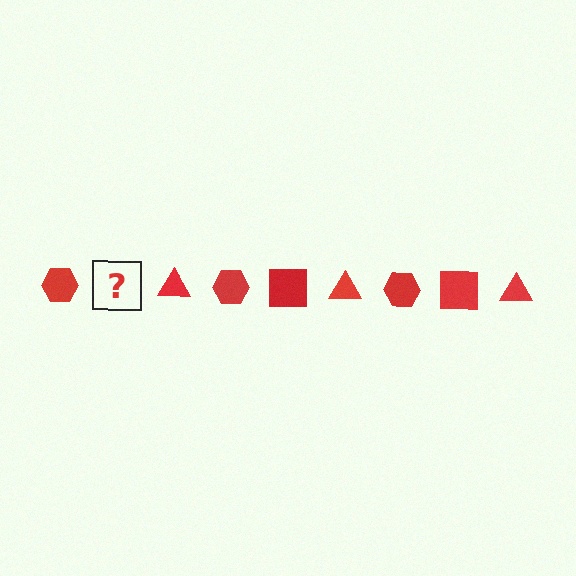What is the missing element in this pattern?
The missing element is a red square.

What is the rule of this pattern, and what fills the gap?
The rule is that the pattern cycles through hexagon, square, triangle shapes in red. The gap should be filled with a red square.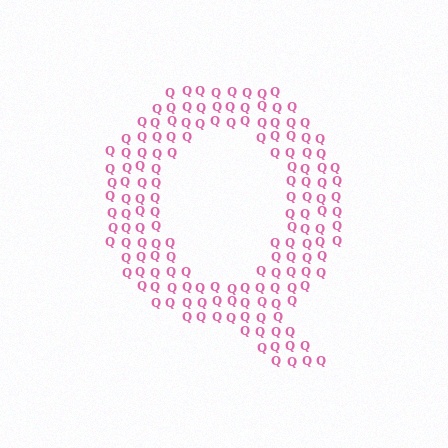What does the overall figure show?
The overall figure shows the letter Q.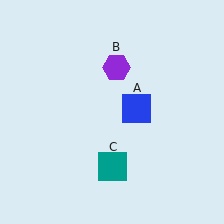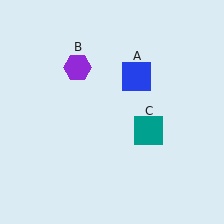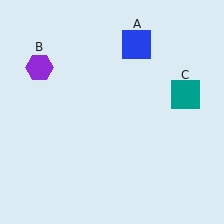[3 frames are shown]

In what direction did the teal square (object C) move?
The teal square (object C) moved up and to the right.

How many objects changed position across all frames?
3 objects changed position: blue square (object A), purple hexagon (object B), teal square (object C).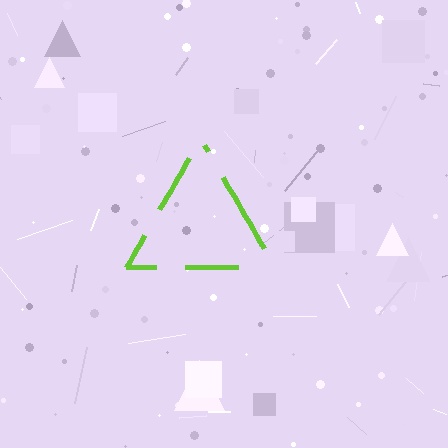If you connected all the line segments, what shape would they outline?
They would outline a triangle.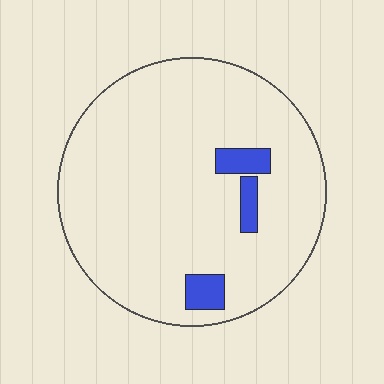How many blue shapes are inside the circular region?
3.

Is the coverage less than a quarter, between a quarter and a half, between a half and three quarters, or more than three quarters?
Less than a quarter.